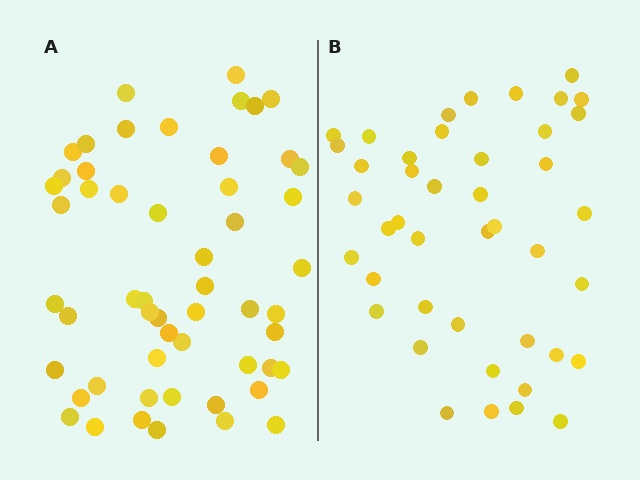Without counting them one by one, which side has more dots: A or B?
Region A (the left region) has more dots.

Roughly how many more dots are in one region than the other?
Region A has roughly 12 or so more dots than region B.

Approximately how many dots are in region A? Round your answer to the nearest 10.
About 50 dots. (The exact count is 54, which rounds to 50.)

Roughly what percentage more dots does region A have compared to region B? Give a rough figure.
About 25% more.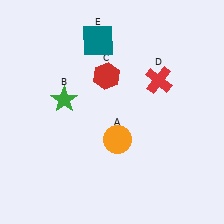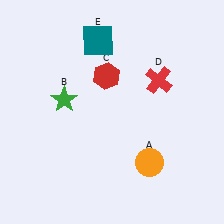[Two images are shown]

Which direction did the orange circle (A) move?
The orange circle (A) moved right.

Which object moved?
The orange circle (A) moved right.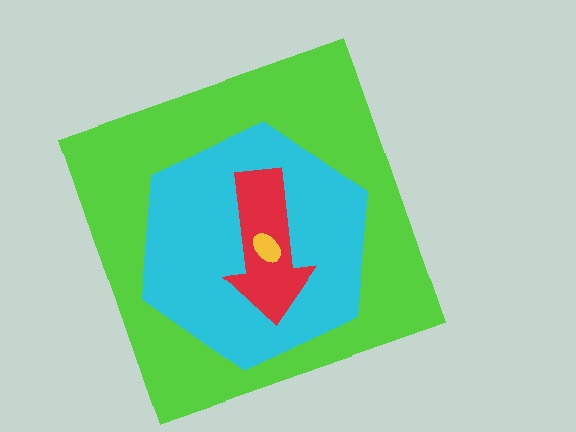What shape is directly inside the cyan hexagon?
The red arrow.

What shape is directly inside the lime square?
The cyan hexagon.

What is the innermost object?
The yellow ellipse.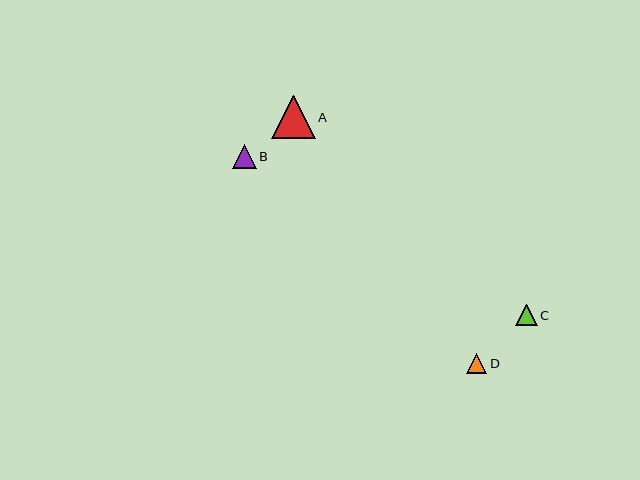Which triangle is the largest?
Triangle A is the largest with a size of approximately 44 pixels.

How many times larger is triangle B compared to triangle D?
Triangle B is approximately 1.2 times the size of triangle D.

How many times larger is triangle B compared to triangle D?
Triangle B is approximately 1.2 times the size of triangle D.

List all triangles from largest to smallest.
From largest to smallest: A, B, C, D.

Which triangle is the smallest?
Triangle D is the smallest with a size of approximately 20 pixels.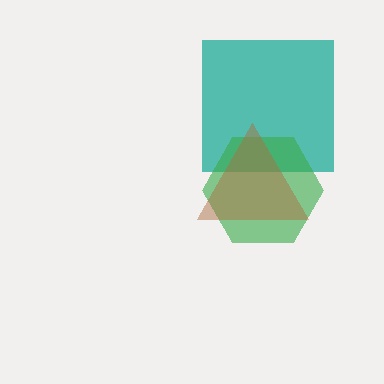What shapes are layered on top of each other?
The layered shapes are: a teal square, a green hexagon, a brown triangle.